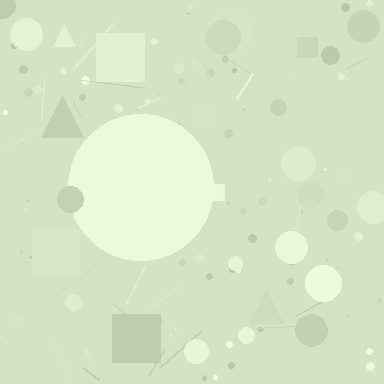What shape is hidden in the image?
A circle is hidden in the image.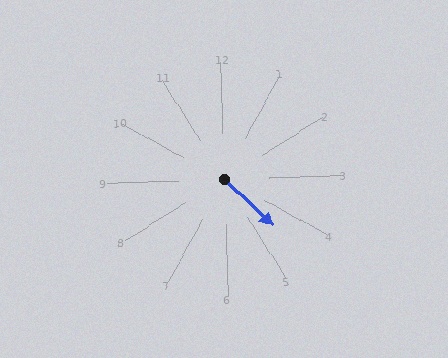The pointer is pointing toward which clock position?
Roughly 5 o'clock.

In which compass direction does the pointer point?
Southeast.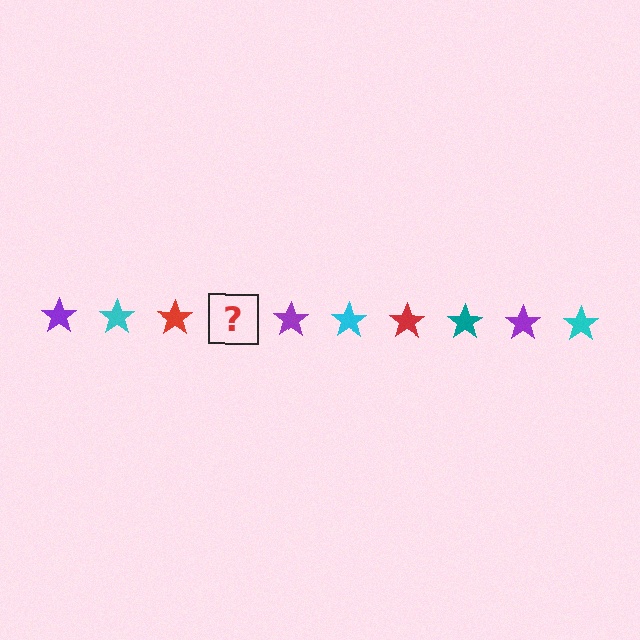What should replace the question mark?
The question mark should be replaced with a teal star.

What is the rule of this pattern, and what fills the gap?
The rule is that the pattern cycles through purple, cyan, red, teal stars. The gap should be filled with a teal star.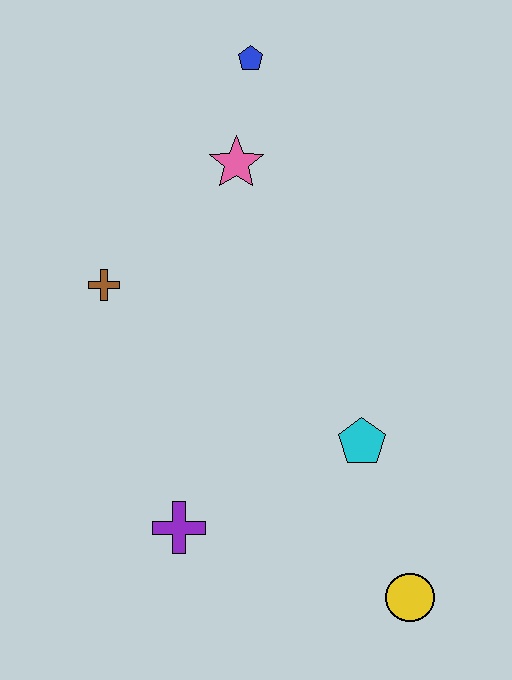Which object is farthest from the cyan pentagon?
The blue pentagon is farthest from the cyan pentagon.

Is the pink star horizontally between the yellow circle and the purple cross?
Yes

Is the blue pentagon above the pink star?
Yes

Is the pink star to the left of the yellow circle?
Yes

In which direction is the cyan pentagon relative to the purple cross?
The cyan pentagon is to the right of the purple cross.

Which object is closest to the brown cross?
The pink star is closest to the brown cross.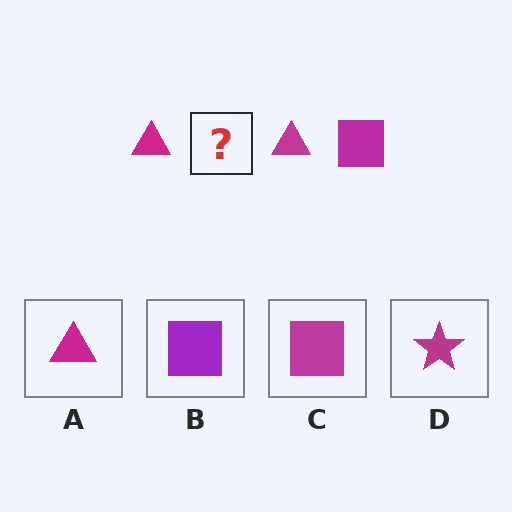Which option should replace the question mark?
Option C.